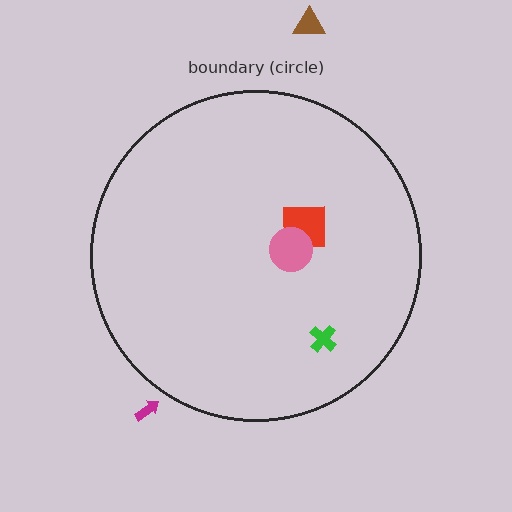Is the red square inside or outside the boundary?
Inside.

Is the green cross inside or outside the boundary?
Inside.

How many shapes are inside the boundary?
3 inside, 2 outside.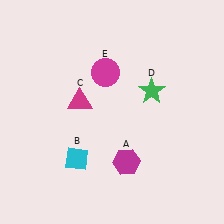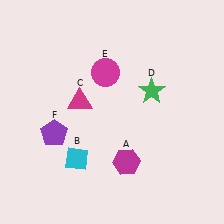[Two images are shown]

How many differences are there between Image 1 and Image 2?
There is 1 difference between the two images.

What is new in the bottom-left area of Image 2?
A purple pentagon (F) was added in the bottom-left area of Image 2.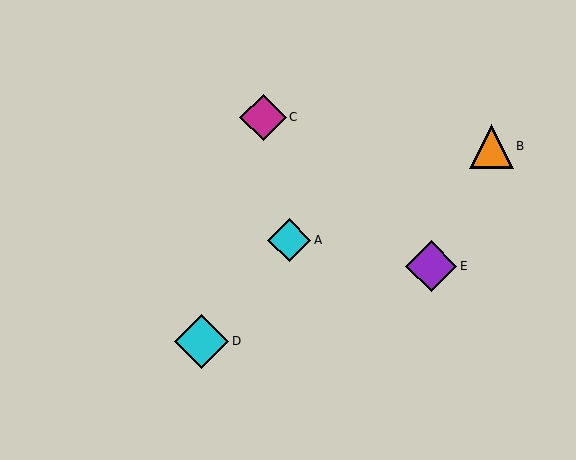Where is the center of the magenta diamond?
The center of the magenta diamond is at (263, 117).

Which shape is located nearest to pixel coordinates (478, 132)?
The orange triangle (labeled B) at (491, 146) is nearest to that location.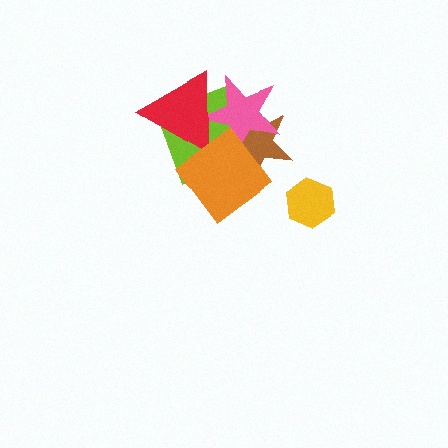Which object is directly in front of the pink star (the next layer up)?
The red triangle is directly in front of the pink star.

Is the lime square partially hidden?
Yes, it is partially covered by another shape.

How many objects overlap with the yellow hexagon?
0 objects overlap with the yellow hexagon.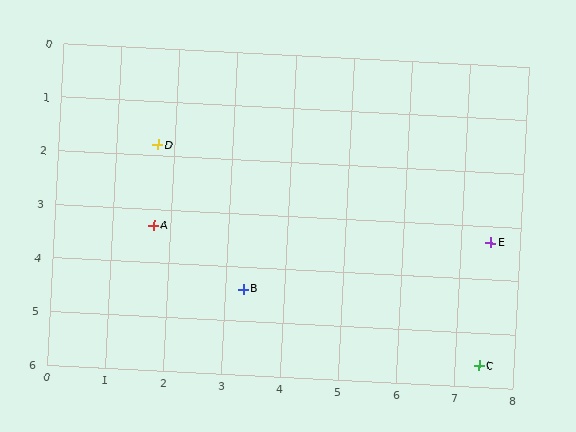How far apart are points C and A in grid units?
Points C and A are about 6.1 grid units apart.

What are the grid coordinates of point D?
Point D is at approximately (1.7, 1.8).